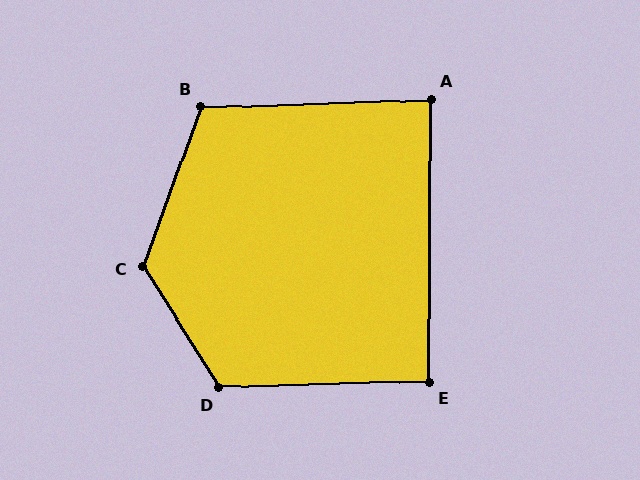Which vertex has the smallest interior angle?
A, at approximately 88 degrees.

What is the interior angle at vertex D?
Approximately 120 degrees (obtuse).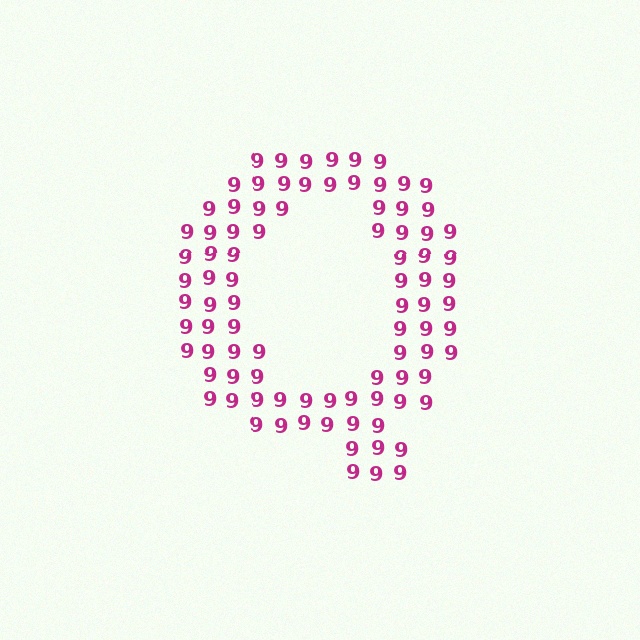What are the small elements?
The small elements are digit 9's.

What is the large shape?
The large shape is the letter Q.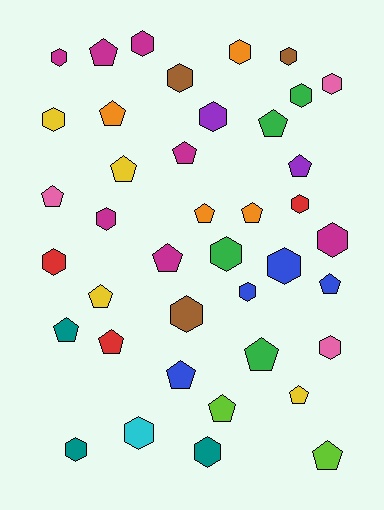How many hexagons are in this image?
There are 21 hexagons.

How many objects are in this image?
There are 40 objects.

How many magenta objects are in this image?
There are 7 magenta objects.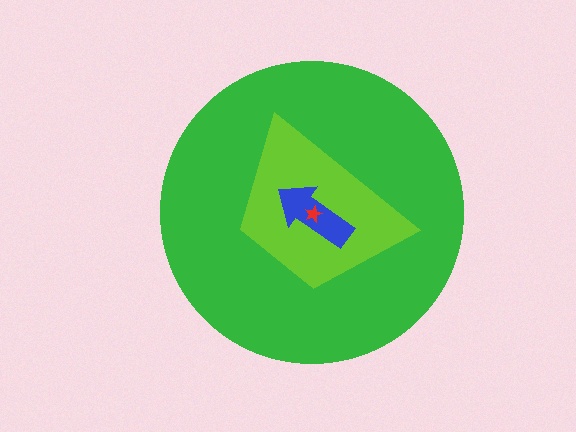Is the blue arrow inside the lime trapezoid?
Yes.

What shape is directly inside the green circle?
The lime trapezoid.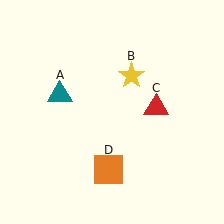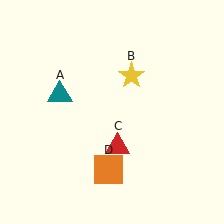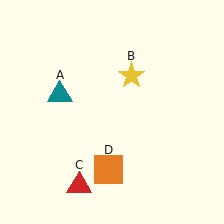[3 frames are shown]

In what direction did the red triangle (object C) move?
The red triangle (object C) moved down and to the left.